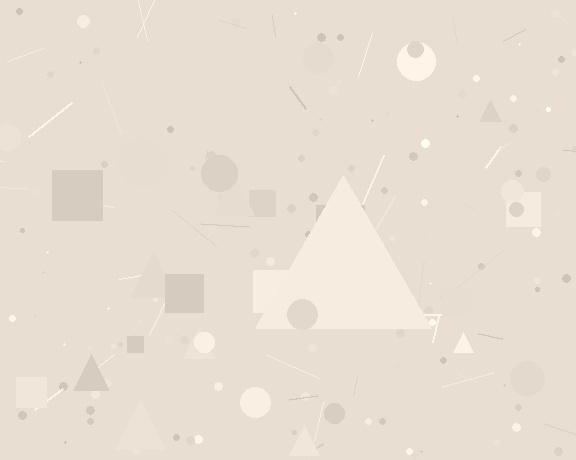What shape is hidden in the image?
A triangle is hidden in the image.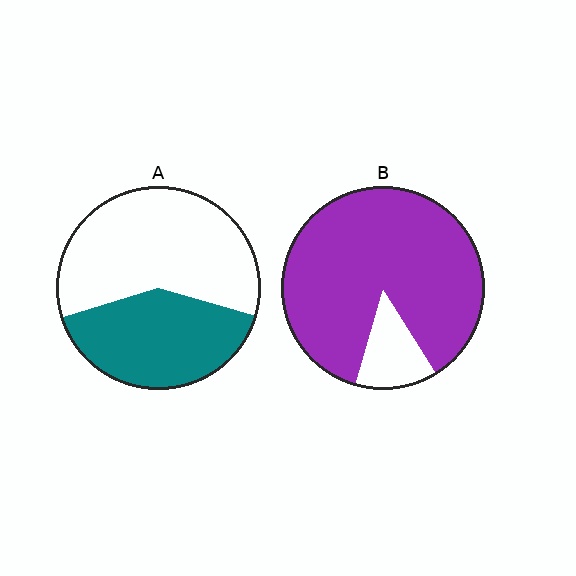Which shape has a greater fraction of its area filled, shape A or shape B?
Shape B.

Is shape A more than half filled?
No.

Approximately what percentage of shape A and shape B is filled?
A is approximately 40% and B is approximately 85%.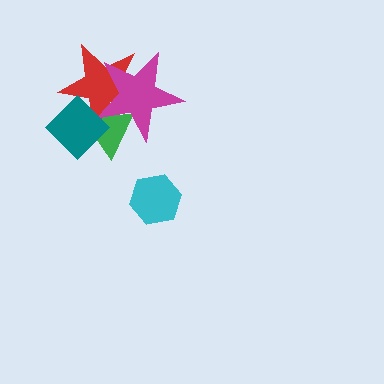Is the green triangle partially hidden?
Yes, it is partially covered by another shape.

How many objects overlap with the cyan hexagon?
0 objects overlap with the cyan hexagon.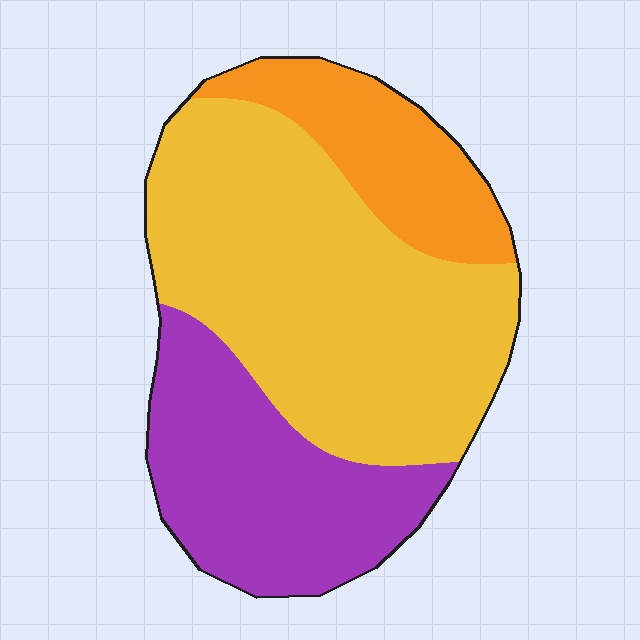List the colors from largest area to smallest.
From largest to smallest: yellow, purple, orange.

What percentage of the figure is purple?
Purple takes up about one third (1/3) of the figure.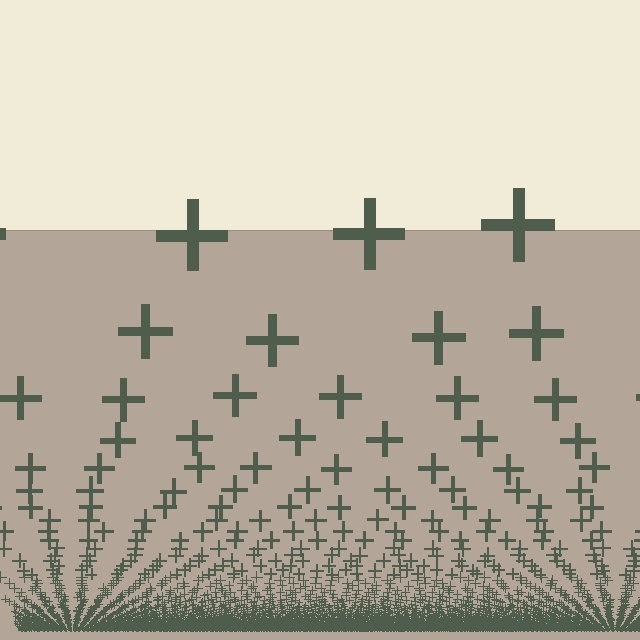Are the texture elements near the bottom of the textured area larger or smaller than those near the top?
Smaller. The gradient is inverted — elements near the bottom are smaller and denser.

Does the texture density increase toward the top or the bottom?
Density increases toward the bottom.